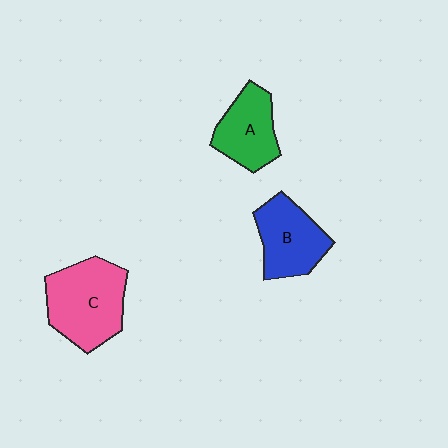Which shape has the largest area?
Shape C (pink).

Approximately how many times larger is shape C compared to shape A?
Approximately 1.5 times.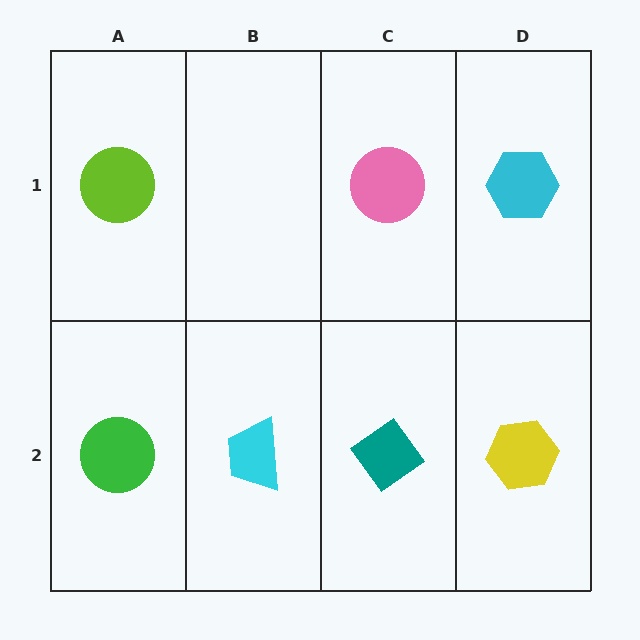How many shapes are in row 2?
4 shapes.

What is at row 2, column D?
A yellow hexagon.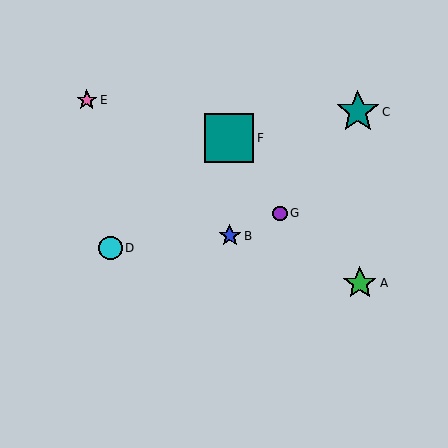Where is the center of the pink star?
The center of the pink star is at (87, 100).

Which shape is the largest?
The teal square (labeled F) is the largest.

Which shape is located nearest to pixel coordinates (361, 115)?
The teal star (labeled C) at (358, 112) is nearest to that location.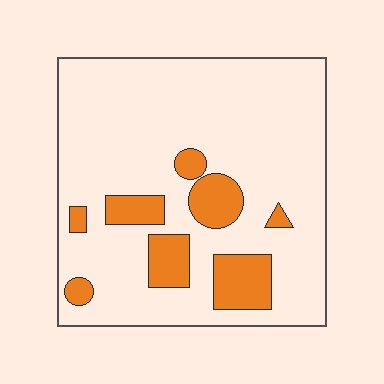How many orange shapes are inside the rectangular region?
8.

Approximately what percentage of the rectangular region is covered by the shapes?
Approximately 15%.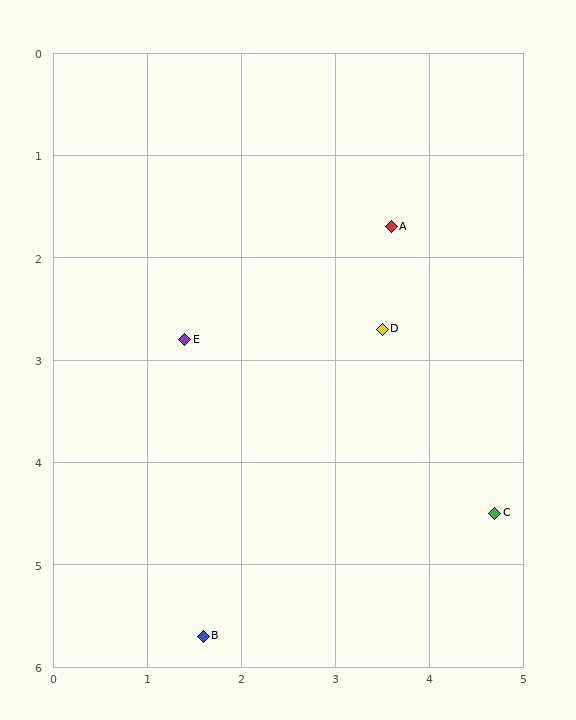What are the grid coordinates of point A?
Point A is at approximately (3.6, 1.7).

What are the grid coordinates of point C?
Point C is at approximately (4.7, 4.5).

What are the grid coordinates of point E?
Point E is at approximately (1.4, 2.8).